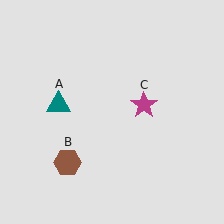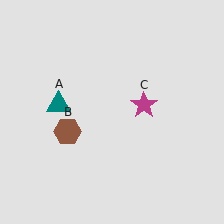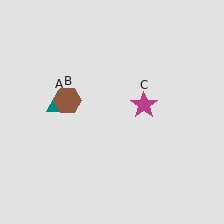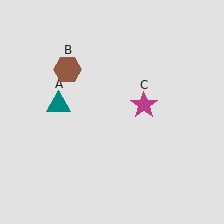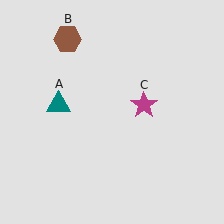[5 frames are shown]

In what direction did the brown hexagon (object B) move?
The brown hexagon (object B) moved up.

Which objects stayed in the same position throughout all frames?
Teal triangle (object A) and magenta star (object C) remained stationary.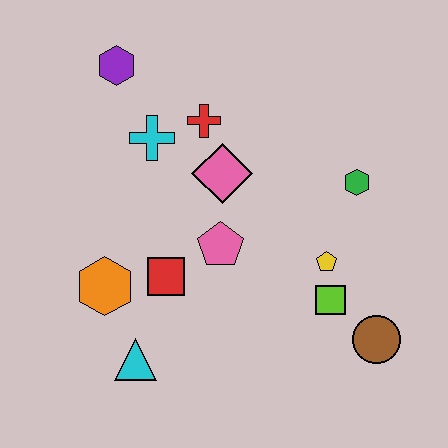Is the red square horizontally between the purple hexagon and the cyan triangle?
No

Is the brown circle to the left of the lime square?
No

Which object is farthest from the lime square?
The purple hexagon is farthest from the lime square.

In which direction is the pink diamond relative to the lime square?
The pink diamond is above the lime square.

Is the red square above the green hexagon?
No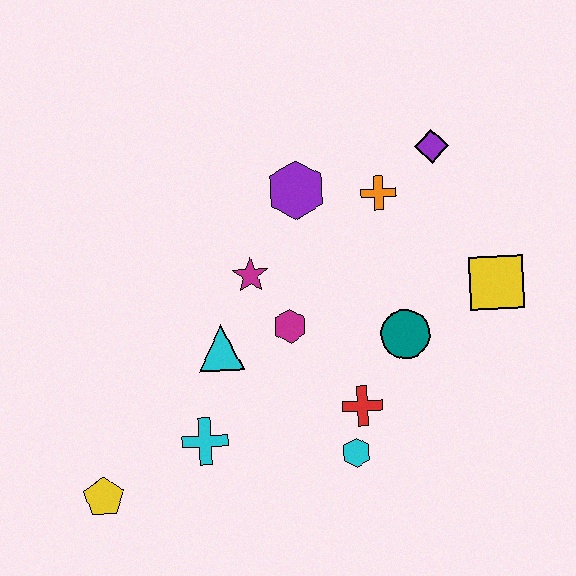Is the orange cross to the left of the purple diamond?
Yes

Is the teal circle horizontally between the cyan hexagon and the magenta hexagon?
No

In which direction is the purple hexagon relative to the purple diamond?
The purple hexagon is to the left of the purple diamond.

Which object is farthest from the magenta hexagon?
The yellow pentagon is farthest from the magenta hexagon.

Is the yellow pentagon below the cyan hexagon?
Yes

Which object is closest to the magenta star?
The magenta hexagon is closest to the magenta star.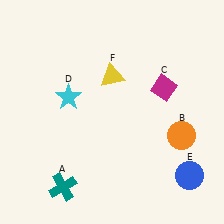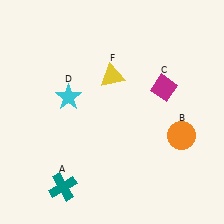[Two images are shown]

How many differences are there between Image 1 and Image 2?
There is 1 difference between the two images.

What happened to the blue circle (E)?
The blue circle (E) was removed in Image 2. It was in the bottom-right area of Image 1.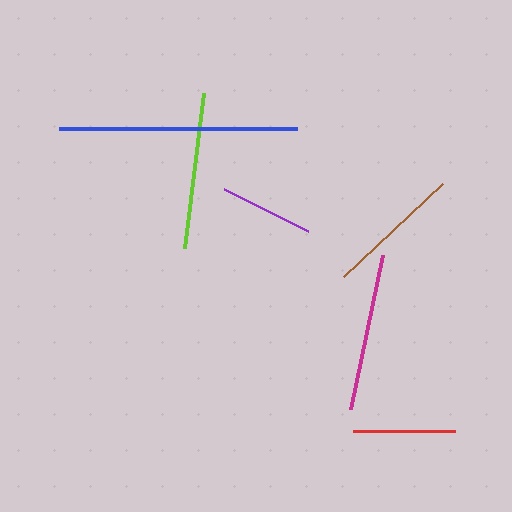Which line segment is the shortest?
The purple line is the shortest at approximately 94 pixels.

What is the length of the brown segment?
The brown segment is approximately 136 pixels long.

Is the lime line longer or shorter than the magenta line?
The magenta line is longer than the lime line.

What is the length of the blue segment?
The blue segment is approximately 239 pixels long.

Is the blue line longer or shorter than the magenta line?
The blue line is longer than the magenta line.